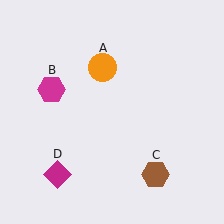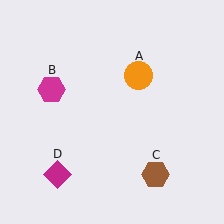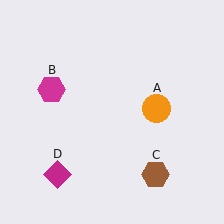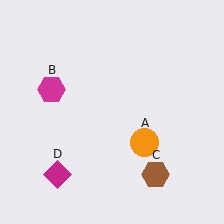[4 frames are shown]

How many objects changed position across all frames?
1 object changed position: orange circle (object A).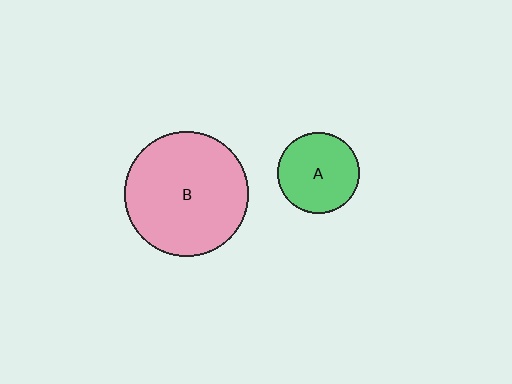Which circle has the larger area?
Circle B (pink).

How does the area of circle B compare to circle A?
Approximately 2.3 times.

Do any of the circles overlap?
No, none of the circles overlap.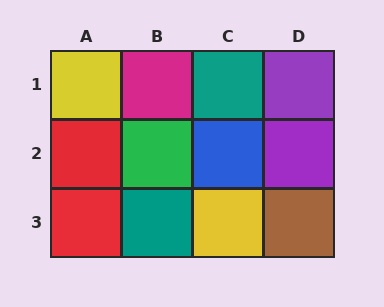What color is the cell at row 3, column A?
Red.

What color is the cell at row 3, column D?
Brown.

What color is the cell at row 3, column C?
Yellow.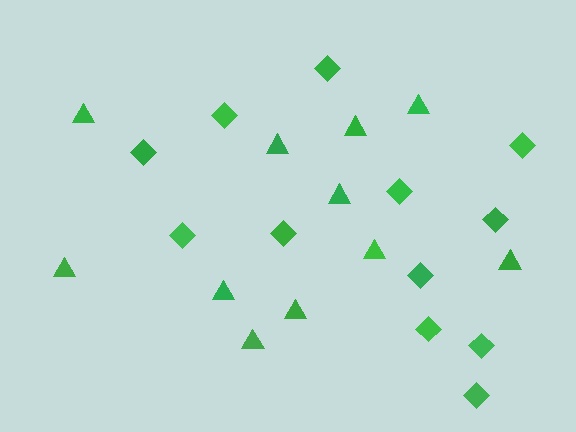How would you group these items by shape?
There are 2 groups: one group of diamonds (12) and one group of triangles (11).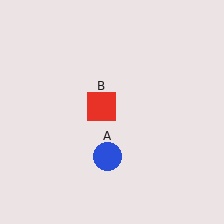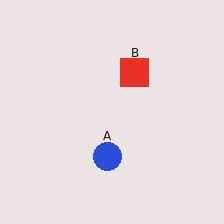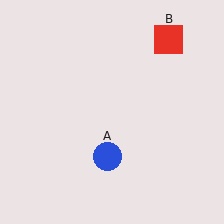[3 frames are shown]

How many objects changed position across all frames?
1 object changed position: red square (object B).